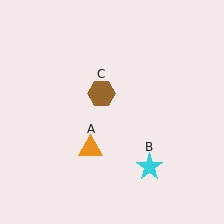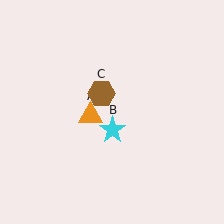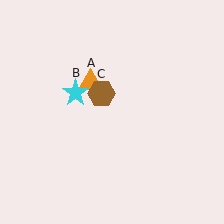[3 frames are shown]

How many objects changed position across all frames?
2 objects changed position: orange triangle (object A), cyan star (object B).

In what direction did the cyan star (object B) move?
The cyan star (object B) moved up and to the left.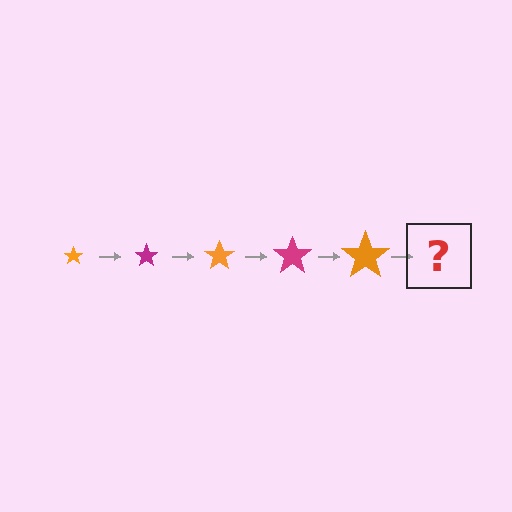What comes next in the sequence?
The next element should be a magenta star, larger than the previous one.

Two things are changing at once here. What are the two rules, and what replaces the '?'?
The two rules are that the star grows larger each step and the color cycles through orange and magenta. The '?' should be a magenta star, larger than the previous one.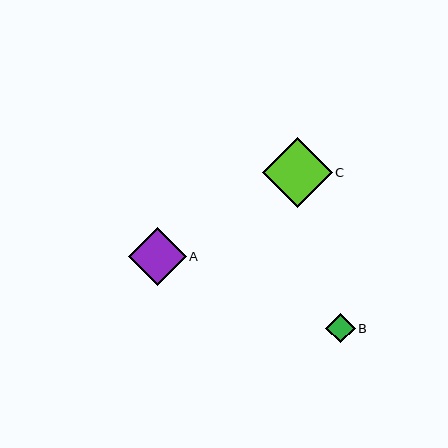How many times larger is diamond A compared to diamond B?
Diamond A is approximately 2.0 times the size of diamond B.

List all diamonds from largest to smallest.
From largest to smallest: C, A, B.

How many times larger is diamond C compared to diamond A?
Diamond C is approximately 1.2 times the size of diamond A.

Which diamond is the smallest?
Diamond B is the smallest with a size of approximately 29 pixels.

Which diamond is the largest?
Diamond C is the largest with a size of approximately 69 pixels.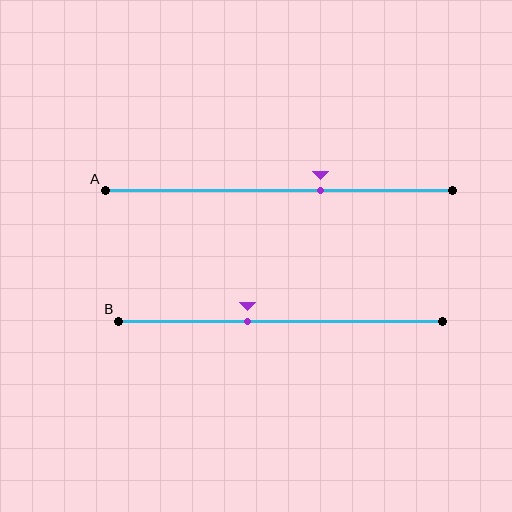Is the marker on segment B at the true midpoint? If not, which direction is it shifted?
No, the marker on segment B is shifted to the left by about 10% of the segment length.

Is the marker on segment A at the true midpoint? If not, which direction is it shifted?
No, the marker on segment A is shifted to the right by about 12% of the segment length.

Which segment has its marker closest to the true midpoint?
Segment B has its marker closest to the true midpoint.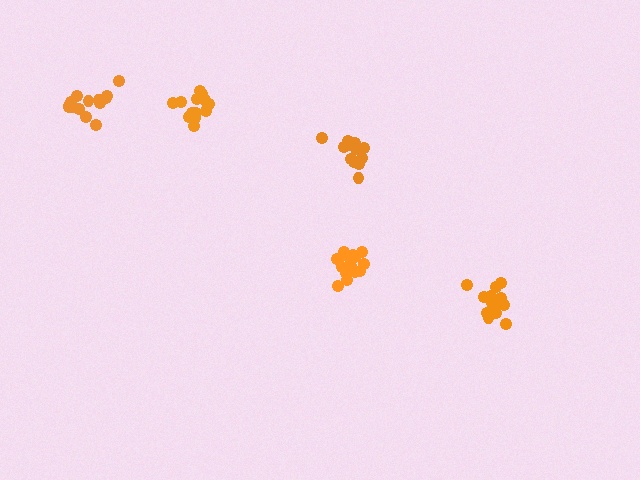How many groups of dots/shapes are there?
There are 5 groups.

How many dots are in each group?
Group 1: 15 dots, Group 2: 14 dots, Group 3: 14 dots, Group 4: 13 dots, Group 5: 15 dots (71 total).